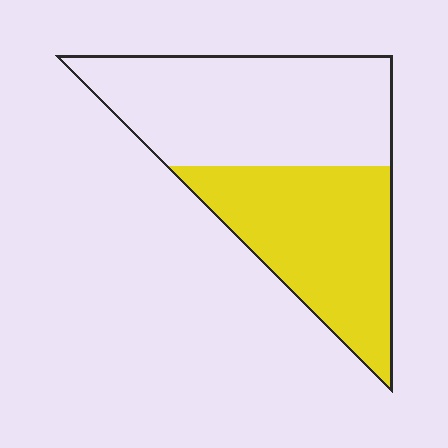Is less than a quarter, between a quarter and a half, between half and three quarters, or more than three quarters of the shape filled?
Between a quarter and a half.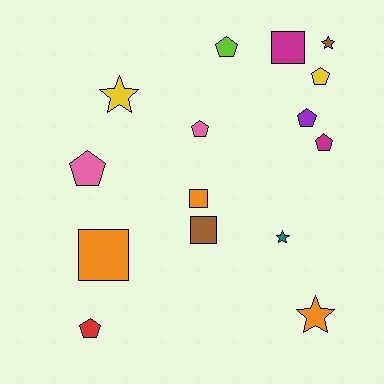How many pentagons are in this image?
There are 7 pentagons.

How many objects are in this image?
There are 15 objects.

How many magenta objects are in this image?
There are 2 magenta objects.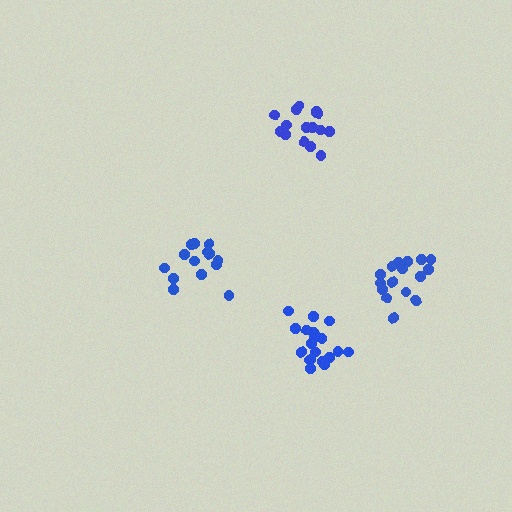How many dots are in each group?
Group 1: 14 dots, Group 2: 16 dots, Group 3: 16 dots, Group 4: 20 dots (66 total).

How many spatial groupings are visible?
There are 4 spatial groupings.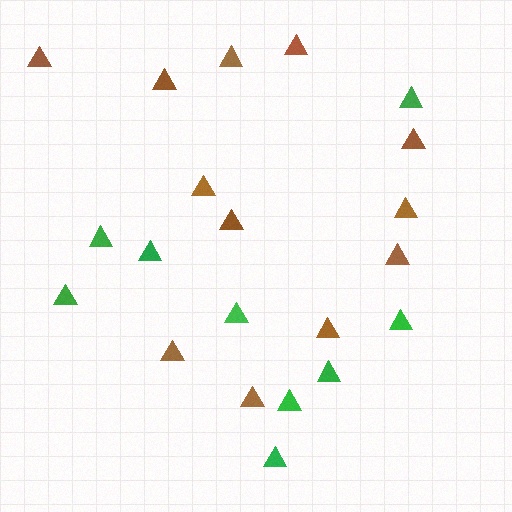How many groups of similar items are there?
There are 2 groups: one group of brown triangles (12) and one group of green triangles (9).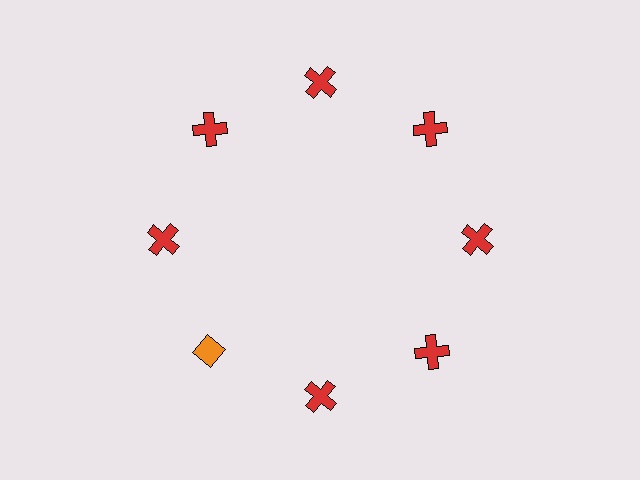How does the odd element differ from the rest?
It differs in both color (orange instead of red) and shape (diamond instead of cross).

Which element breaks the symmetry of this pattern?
The orange diamond at roughly the 8 o'clock position breaks the symmetry. All other shapes are red crosses.